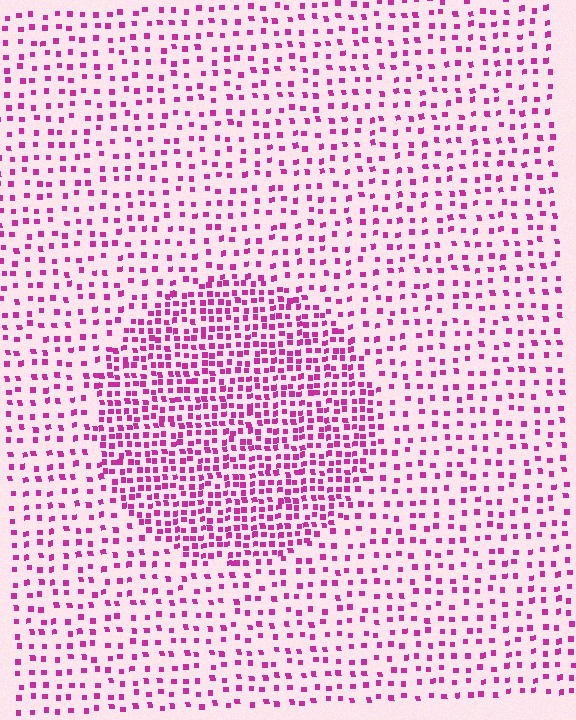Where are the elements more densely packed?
The elements are more densely packed inside the circle boundary.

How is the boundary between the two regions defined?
The boundary is defined by a change in element density (approximately 2.2x ratio). All elements are the same color, size, and shape.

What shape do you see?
I see a circle.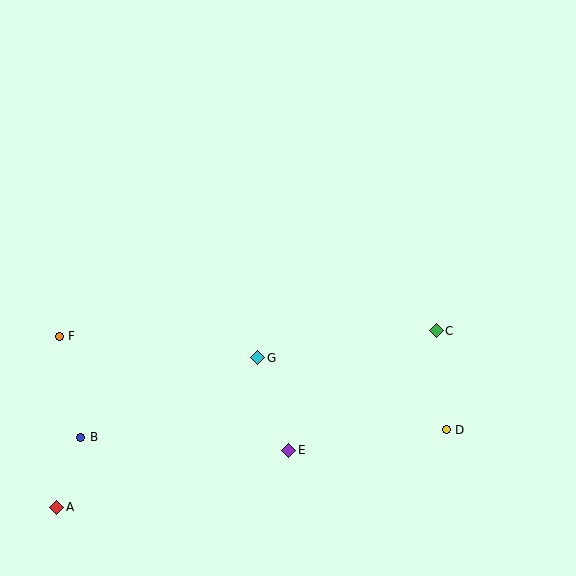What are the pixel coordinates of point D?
Point D is at (446, 430).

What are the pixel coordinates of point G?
Point G is at (258, 358).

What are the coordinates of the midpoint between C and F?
The midpoint between C and F is at (248, 333).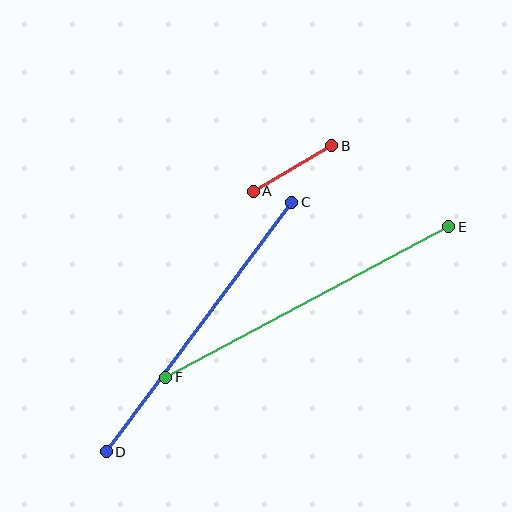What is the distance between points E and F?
The distance is approximately 321 pixels.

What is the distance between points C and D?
The distance is approximately 311 pixels.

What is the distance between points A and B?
The distance is approximately 91 pixels.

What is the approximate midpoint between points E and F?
The midpoint is at approximately (307, 302) pixels.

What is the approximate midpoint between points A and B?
The midpoint is at approximately (293, 169) pixels.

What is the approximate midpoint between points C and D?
The midpoint is at approximately (199, 327) pixels.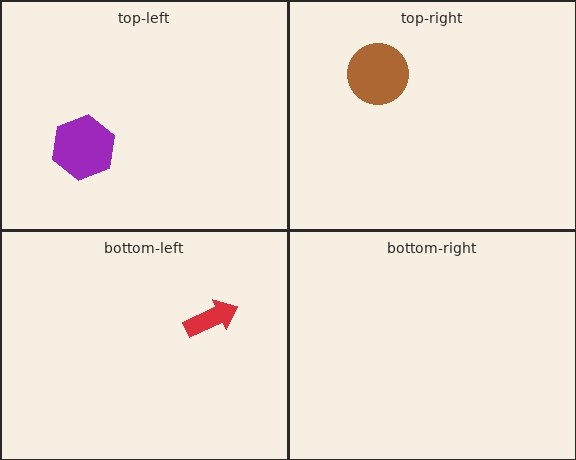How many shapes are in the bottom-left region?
1.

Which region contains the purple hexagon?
The top-left region.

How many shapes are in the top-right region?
1.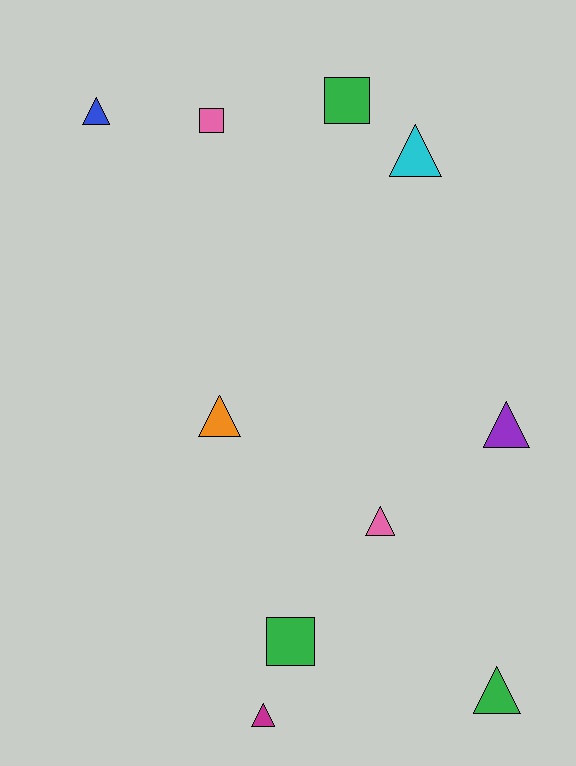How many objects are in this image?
There are 10 objects.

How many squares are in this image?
There are 3 squares.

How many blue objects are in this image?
There is 1 blue object.